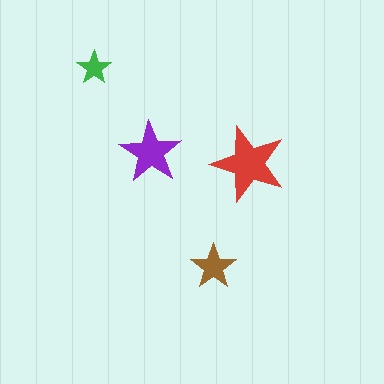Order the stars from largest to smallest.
the red one, the purple one, the brown one, the green one.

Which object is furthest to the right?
The red star is rightmost.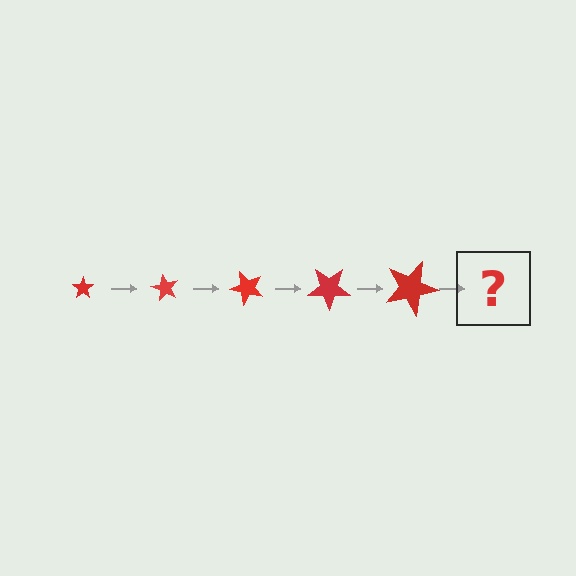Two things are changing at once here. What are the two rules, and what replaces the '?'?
The two rules are that the star grows larger each step and it rotates 60 degrees each step. The '?' should be a star, larger than the previous one and rotated 300 degrees from the start.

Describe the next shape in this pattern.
It should be a star, larger than the previous one and rotated 300 degrees from the start.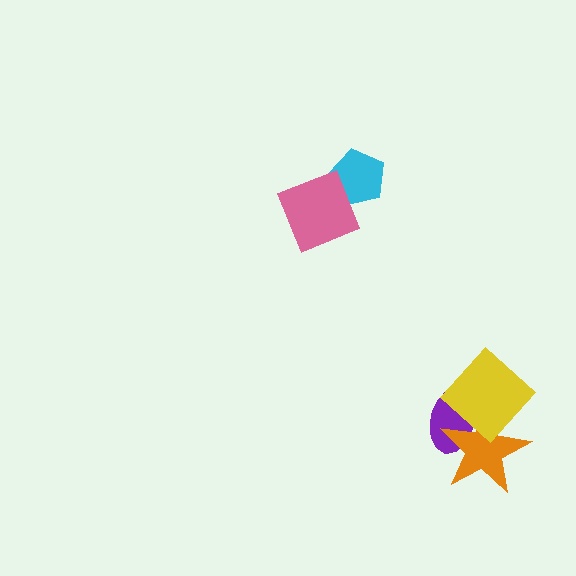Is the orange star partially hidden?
Yes, it is partially covered by another shape.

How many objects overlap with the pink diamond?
1 object overlaps with the pink diamond.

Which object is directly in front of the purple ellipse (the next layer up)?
The orange star is directly in front of the purple ellipse.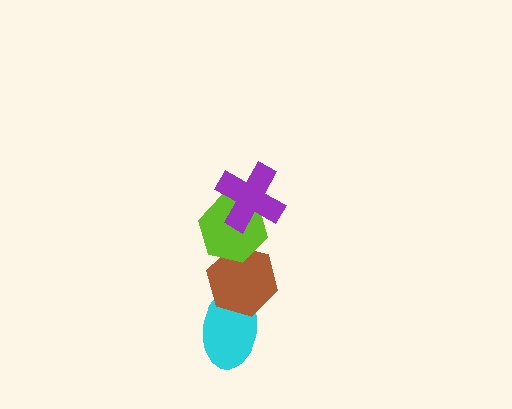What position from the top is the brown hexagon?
The brown hexagon is 3rd from the top.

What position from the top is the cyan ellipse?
The cyan ellipse is 4th from the top.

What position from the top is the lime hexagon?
The lime hexagon is 2nd from the top.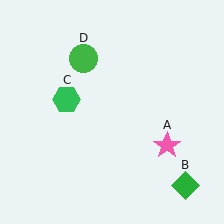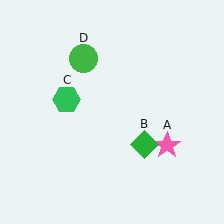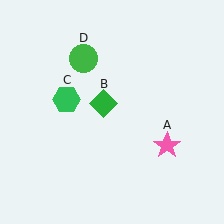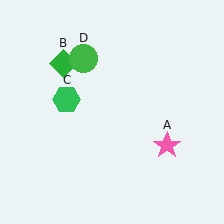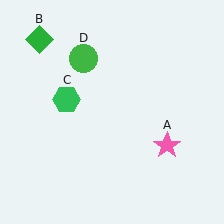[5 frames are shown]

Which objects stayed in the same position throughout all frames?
Pink star (object A) and green hexagon (object C) and green circle (object D) remained stationary.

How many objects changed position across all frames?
1 object changed position: green diamond (object B).